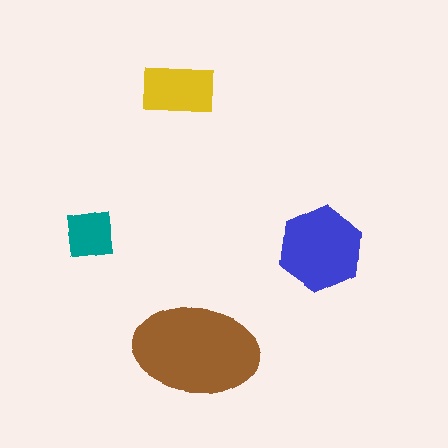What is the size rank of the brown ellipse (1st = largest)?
1st.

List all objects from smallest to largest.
The teal square, the yellow rectangle, the blue hexagon, the brown ellipse.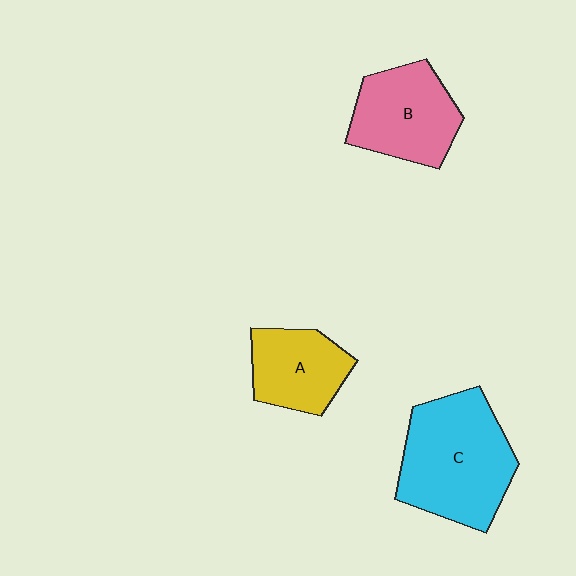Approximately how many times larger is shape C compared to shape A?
Approximately 1.7 times.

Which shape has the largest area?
Shape C (cyan).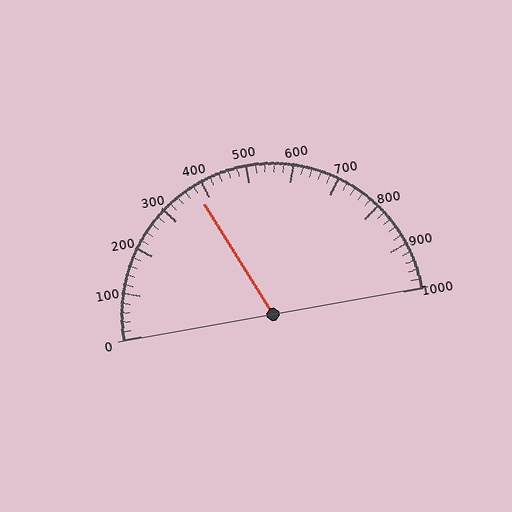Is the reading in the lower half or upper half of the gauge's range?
The reading is in the lower half of the range (0 to 1000).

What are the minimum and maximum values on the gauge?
The gauge ranges from 0 to 1000.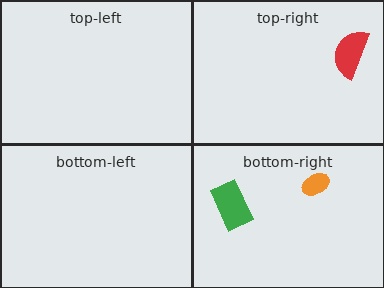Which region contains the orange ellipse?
The bottom-right region.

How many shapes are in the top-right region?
1.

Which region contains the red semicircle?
The top-right region.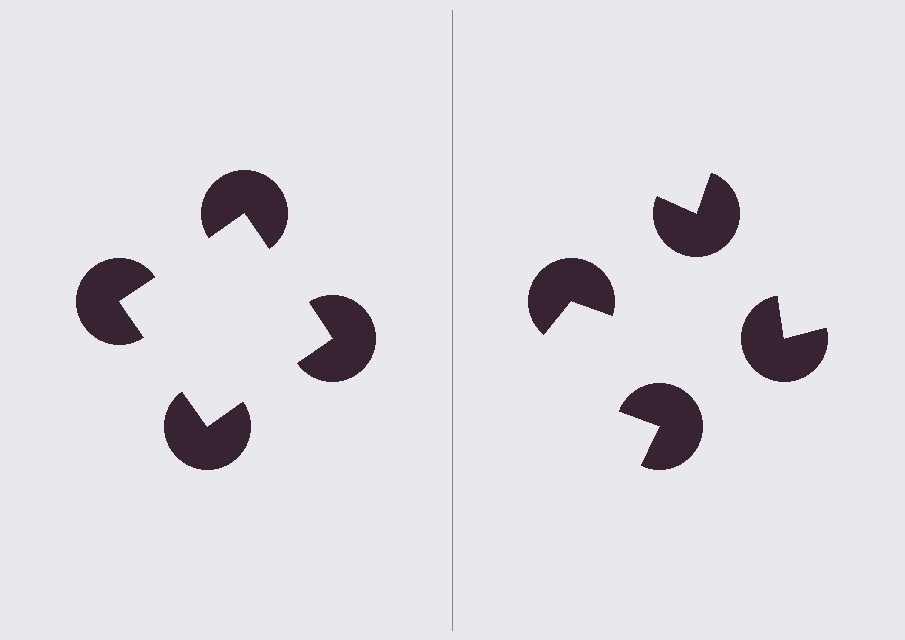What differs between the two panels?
The pac-man discs are positioned identically on both sides; only the wedge orientations differ. On the left they align to a square; on the right they are misaligned.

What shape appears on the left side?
An illusory square.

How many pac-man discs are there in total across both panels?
8 — 4 on each side.